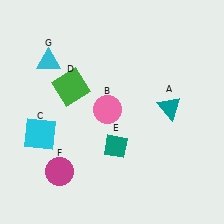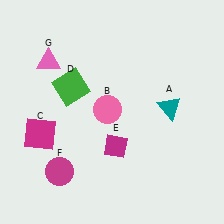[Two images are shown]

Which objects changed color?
C changed from cyan to magenta. E changed from teal to magenta. G changed from cyan to pink.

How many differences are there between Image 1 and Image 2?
There are 3 differences between the two images.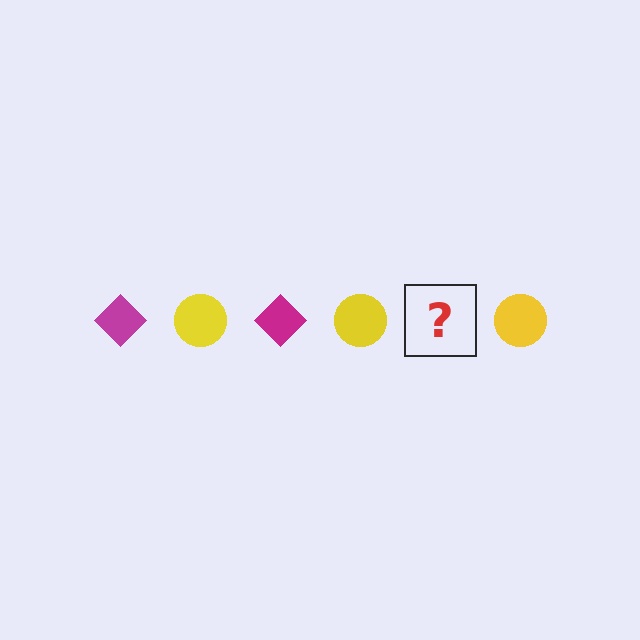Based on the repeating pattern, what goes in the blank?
The blank should be a magenta diamond.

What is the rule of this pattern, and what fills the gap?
The rule is that the pattern alternates between magenta diamond and yellow circle. The gap should be filled with a magenta diamond.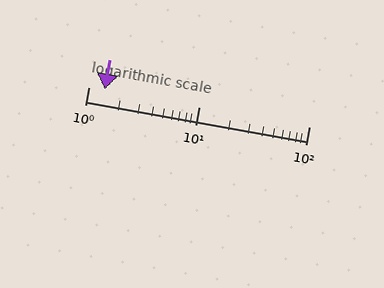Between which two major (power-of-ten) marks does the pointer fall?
The pointer is between 1 and 10.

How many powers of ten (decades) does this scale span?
The scale spans 2 decades, from 1 to 100.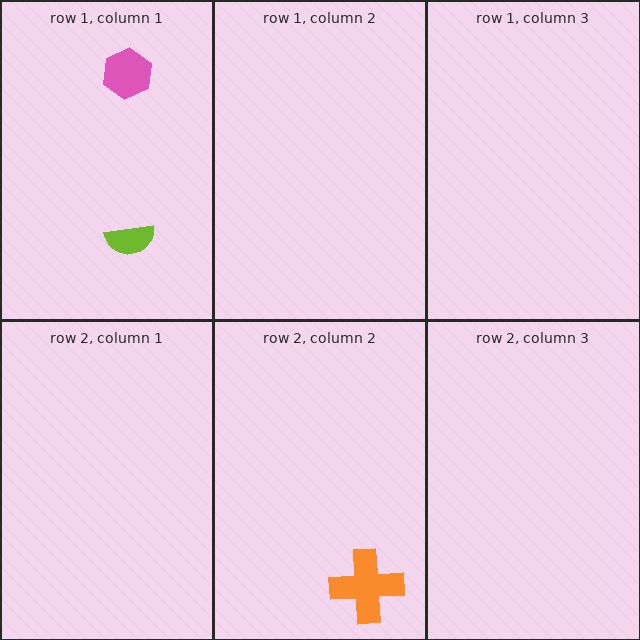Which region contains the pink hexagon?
The row 1, column 1 region.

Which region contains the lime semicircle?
The row 1, column 1 region.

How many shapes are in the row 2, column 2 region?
1.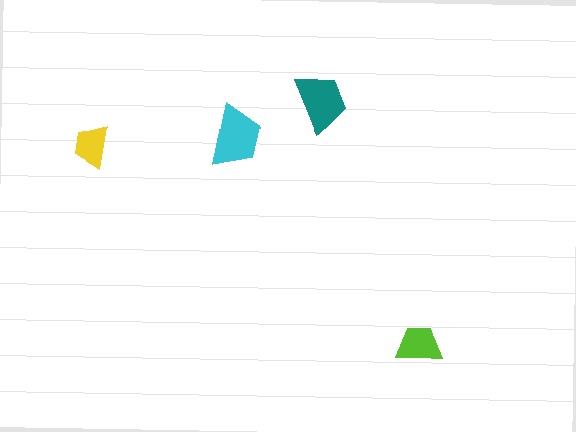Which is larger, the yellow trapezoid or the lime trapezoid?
The lime one.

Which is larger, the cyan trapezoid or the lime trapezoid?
The cyan one.